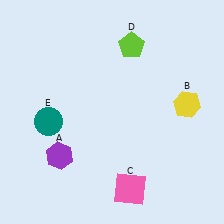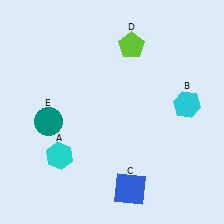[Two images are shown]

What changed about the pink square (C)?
In Image 1, C is pink. In Image 2, it changed to blue.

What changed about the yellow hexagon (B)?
In Image 1, B is yellow. In Image 2, it changed to cyan.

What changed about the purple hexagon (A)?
In Image 1, A is purple. In Image 2, it changed to cyan.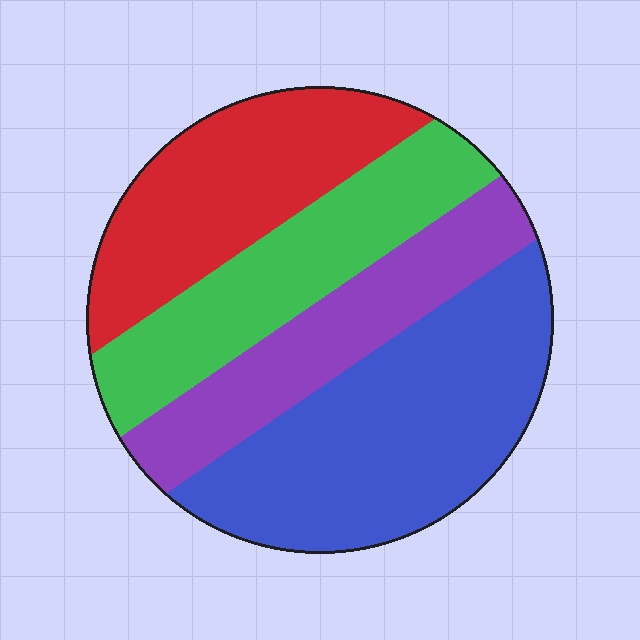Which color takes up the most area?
Blue, at roughly 35%.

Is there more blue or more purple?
Blue.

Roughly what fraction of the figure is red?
Red takes up about one quarter (1/4) of the figure.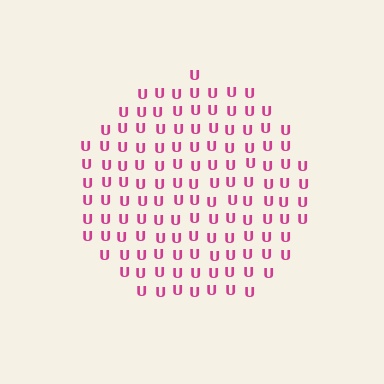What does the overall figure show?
The overall figure shows a circle.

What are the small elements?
The small elements are letter U's.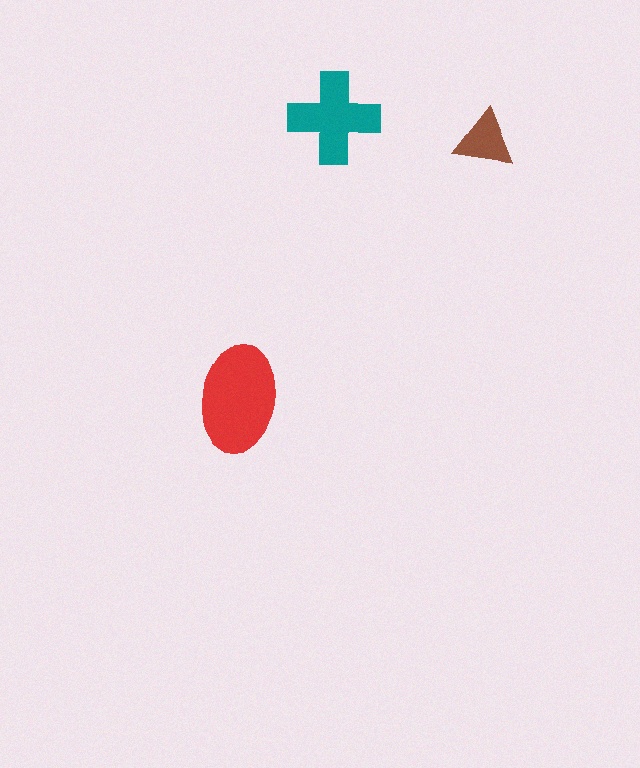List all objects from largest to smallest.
The red ellipse, the teal cross, the brown triangle.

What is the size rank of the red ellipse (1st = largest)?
1st.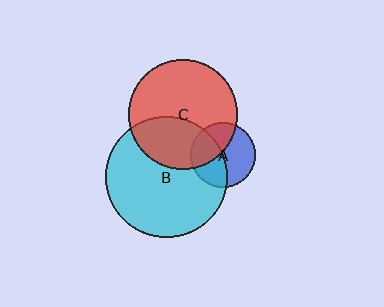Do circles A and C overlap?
Yes.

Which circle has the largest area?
Circle B (cyan).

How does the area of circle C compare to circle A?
Approximately 2.8 times.